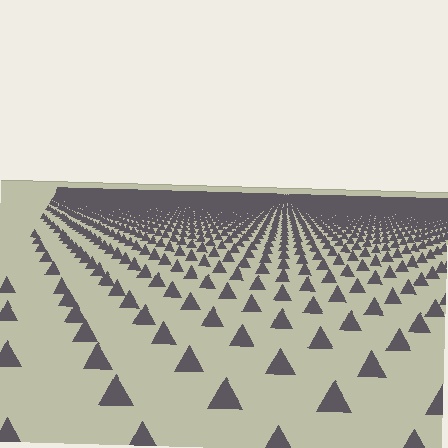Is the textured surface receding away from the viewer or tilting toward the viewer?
The surface is receding away from the viewer. Texture elements get smaller and denser toward the top.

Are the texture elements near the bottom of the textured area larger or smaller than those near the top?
Larger. Near the bottom, elements are closer to the viewer and appear at a bigger on-screen size.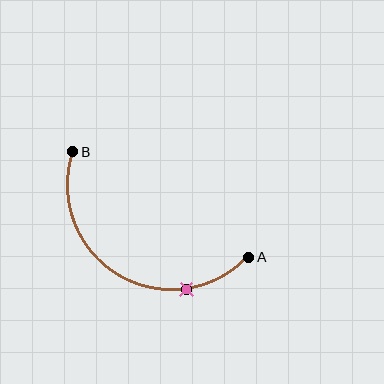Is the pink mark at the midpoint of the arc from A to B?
No. The pink mark lies on the arc but is closer to endpoint A. The arc midpoint would be at the point on the curve equidistant along the arc from both A and B.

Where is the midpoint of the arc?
The arc midpoint is the point on the curve farthest from the straight line joining A and B. It sits below that line.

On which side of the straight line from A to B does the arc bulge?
The arc bulges below the straight line connecting A and B.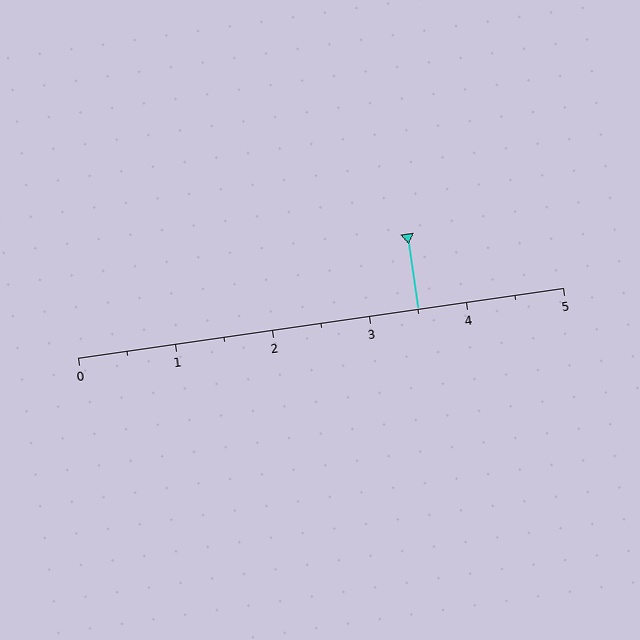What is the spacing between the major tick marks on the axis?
The major ticks are spaced 1 apart.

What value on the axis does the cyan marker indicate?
The marker indicates approximately 3.5.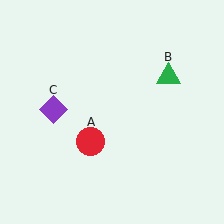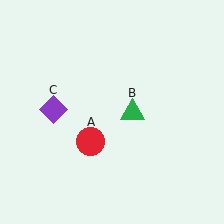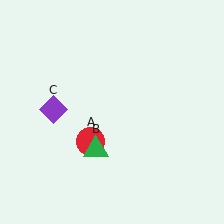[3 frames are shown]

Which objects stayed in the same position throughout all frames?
Red circle (object A) and purple diamond (object C) remained stationary.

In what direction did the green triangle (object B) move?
The green triangle (object B) moved down and to the left.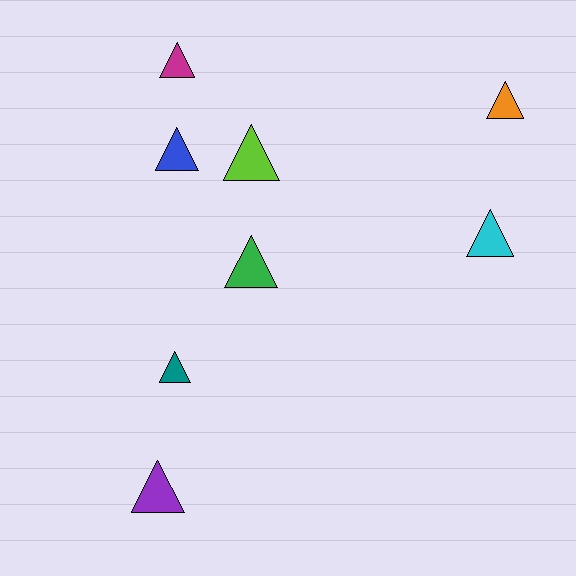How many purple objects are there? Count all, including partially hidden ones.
There is 1 purple object.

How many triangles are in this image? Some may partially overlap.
There are 8 triangles.